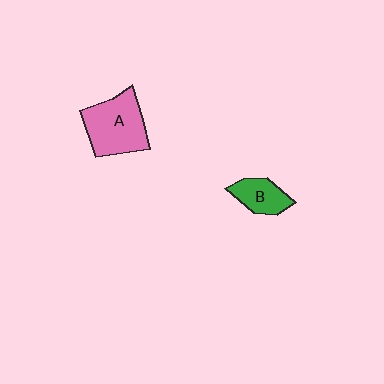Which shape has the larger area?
Shape A (pink).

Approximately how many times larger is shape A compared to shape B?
Approximately 2.0 times.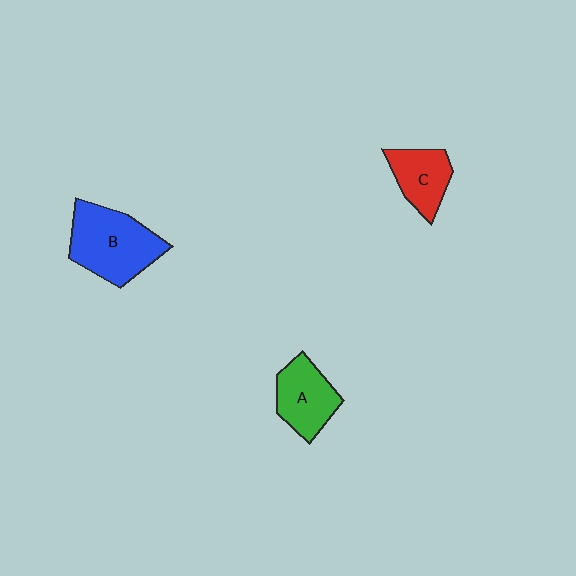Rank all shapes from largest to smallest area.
From largest to smallest: B (blue), A (green), C (red).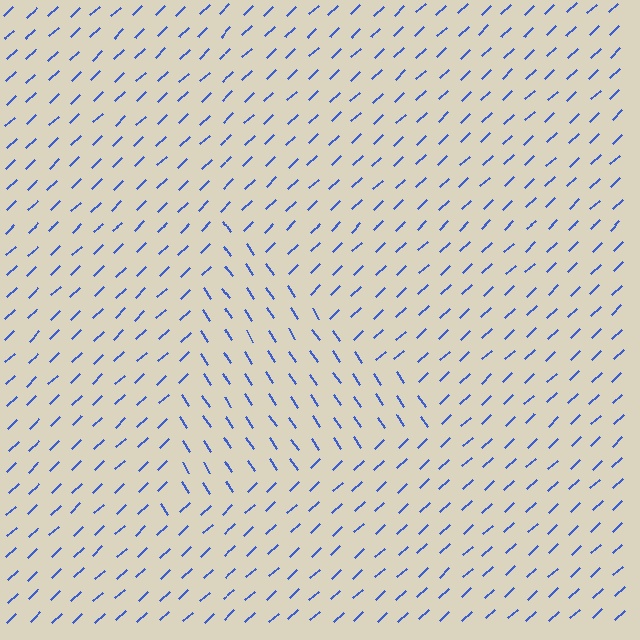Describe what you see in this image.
The image is filled with small blue line segments. A triangle region in the image has lines oriented differently from the surrounding lines, creating a visible texture boundary.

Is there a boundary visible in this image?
Yes, there is a texture boundary formed by a change in line orientation.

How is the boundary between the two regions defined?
The boundary is defined purely by a change in line orientation (approximately 80 degrees difference). All lines are the same color and thickness.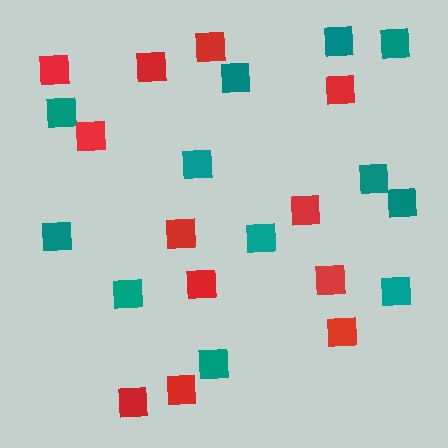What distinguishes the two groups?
There are 2 groups: one group of teal squares (12) and one group of red squares (12).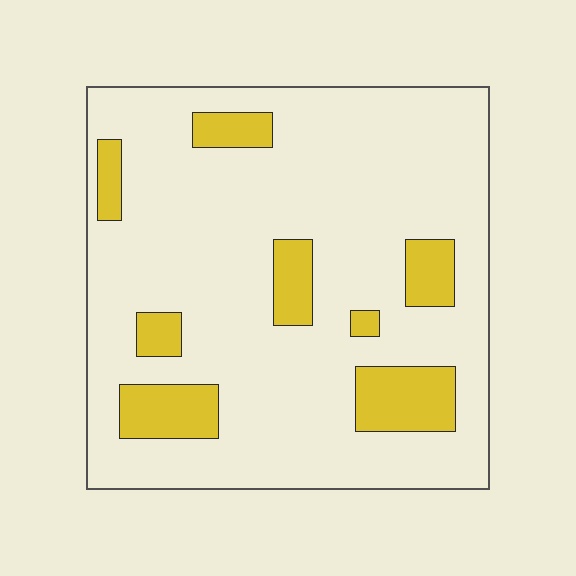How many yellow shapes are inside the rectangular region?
8.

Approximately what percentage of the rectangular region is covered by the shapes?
Approximately 15%.